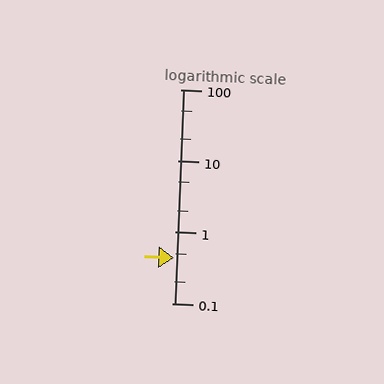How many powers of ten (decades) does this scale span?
The scale spans 3 decades, from 0.1 to 100.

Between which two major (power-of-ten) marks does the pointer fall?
The pointer is between 0.1 and 1.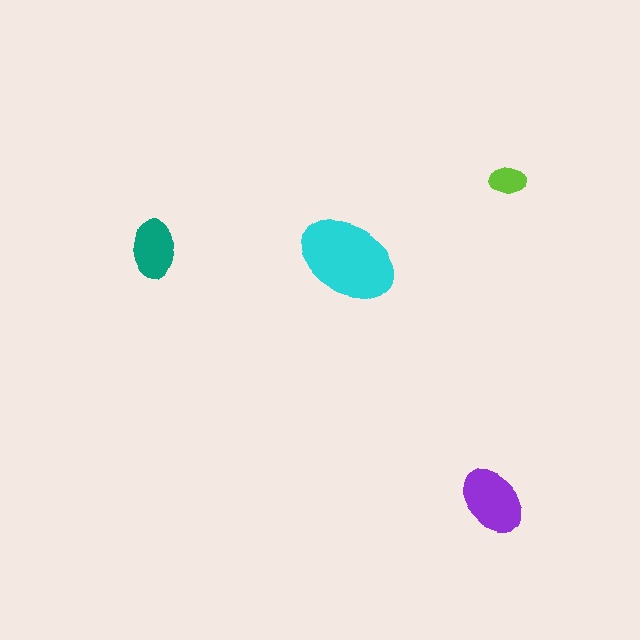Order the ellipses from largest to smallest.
the cyan one, the purple one, the teal one, the lime one.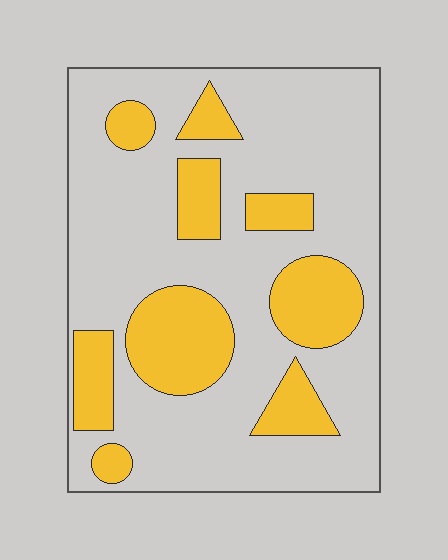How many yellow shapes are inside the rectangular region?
9.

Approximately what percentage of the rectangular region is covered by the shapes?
Approximately 25%.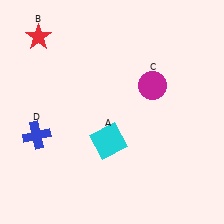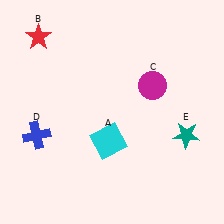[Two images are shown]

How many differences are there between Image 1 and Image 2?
There is 1 difference between the two images.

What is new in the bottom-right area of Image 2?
A teal star (E) was added in the bottom-right area of Image 2.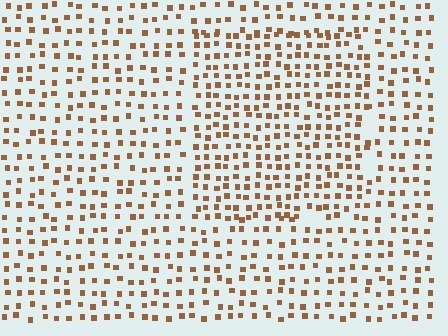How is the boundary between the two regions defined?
The boundary is defined by a change in element density (approximately 1.5x ratio). All elements are the same color, size, and shape.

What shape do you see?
I see a rectangle.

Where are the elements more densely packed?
The elements are more densely packed inside the rectangle boundary.